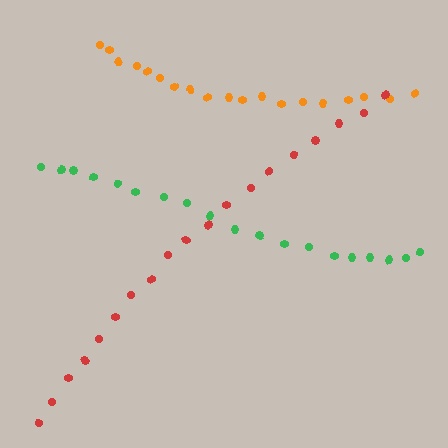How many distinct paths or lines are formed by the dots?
There are 3 distinct paths.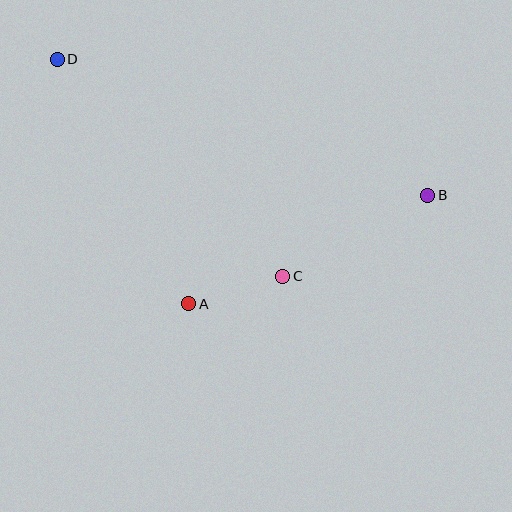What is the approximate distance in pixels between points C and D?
The distance between C and D is approximately 313 pixels.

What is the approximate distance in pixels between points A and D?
The distance between A and D is approximately 278 pixels.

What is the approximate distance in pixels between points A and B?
The distance between A and B is approximately 262 pixels.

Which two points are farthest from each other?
Points B and D are farthest from each other.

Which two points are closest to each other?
Points A and C are closest to each other.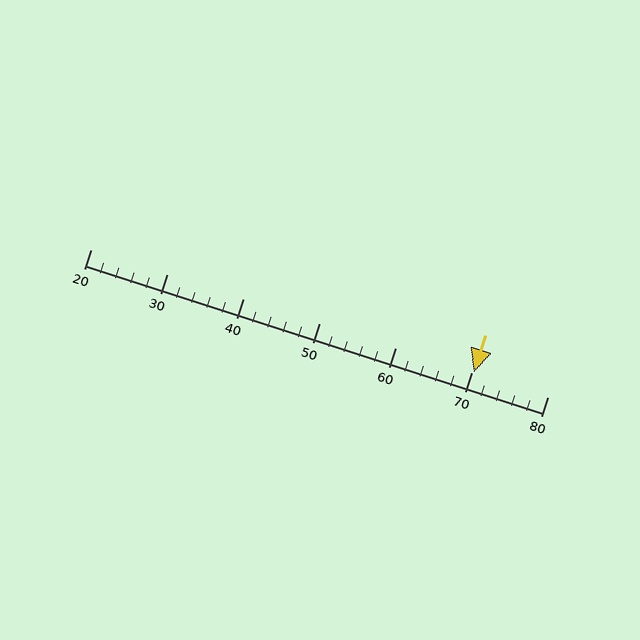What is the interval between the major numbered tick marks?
The major tick marks are spaced 10 units apart.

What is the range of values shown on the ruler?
The ruler shows values from 20 to 80.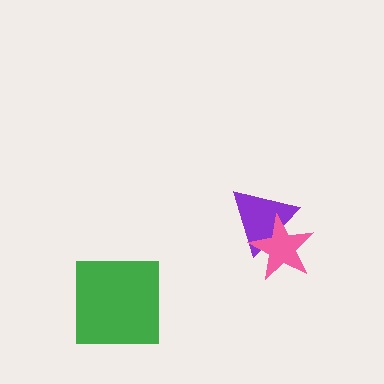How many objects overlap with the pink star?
1 object overlaps with the pink star.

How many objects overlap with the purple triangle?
1 object overlaps with the purple triangle.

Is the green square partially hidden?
No, no other shape covers it.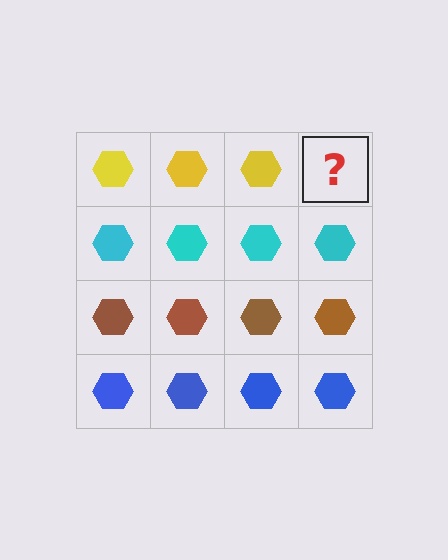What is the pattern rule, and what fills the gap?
The rule is that each row has a consistent color. The gap should be filled with a yellow hexagon.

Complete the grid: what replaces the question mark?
The question mark should be replaced with a yellow hexagon.